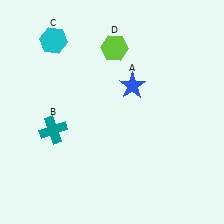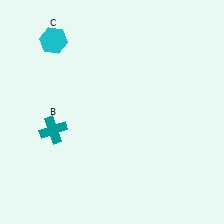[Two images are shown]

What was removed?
The blue star (A), the lime hexagon (D) were removed in Image 2.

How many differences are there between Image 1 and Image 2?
There are 2 differences between the two images.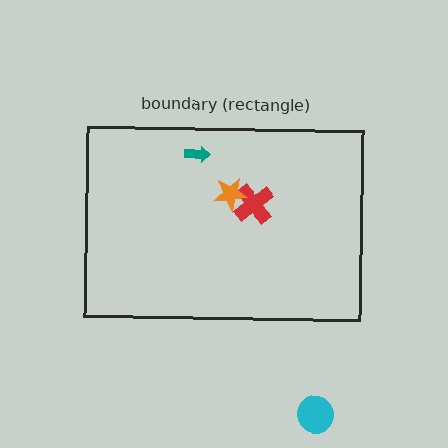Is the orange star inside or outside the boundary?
Inside.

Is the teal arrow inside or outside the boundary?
Inside.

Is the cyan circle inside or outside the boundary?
Outside.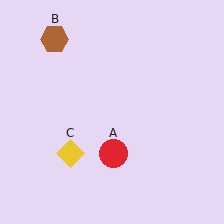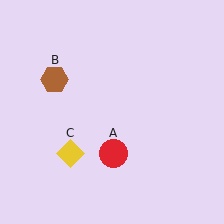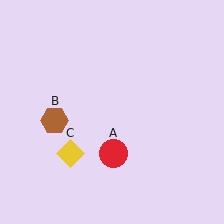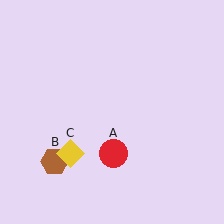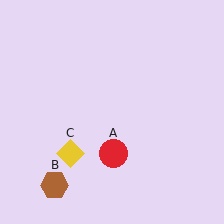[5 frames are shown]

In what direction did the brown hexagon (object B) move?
The brown hexagon (object B) moved down.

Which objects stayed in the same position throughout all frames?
Red circle (object A) and yellow diamond (object C) remained stationary.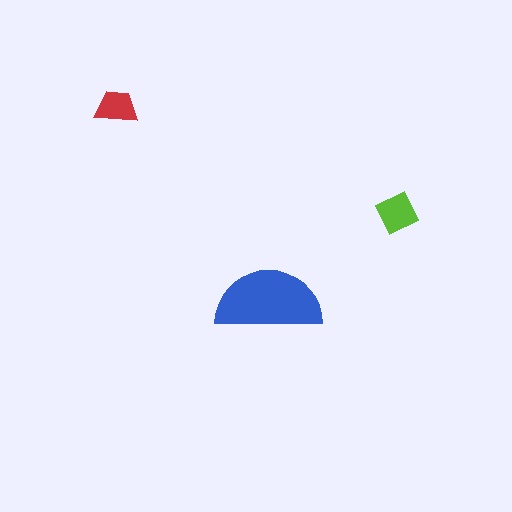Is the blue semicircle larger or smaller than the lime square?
Larger.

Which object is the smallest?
The red trapezoid.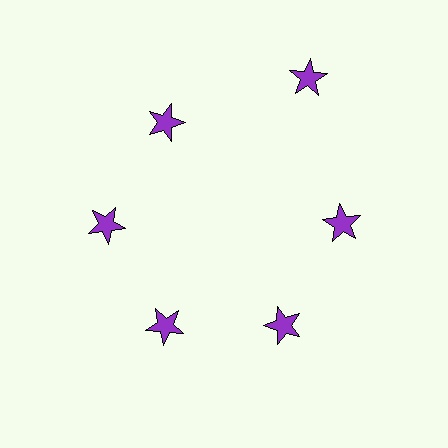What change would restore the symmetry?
The symmetry would be restored by moving it inward, back onto the ring so that all 6 stars sit at equal angles and equal distance from the center.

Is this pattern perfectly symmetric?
No. The 6 purple stars are arranged in a ring, but one element near the 1 o'clock position is pushed outward from the center, breaking the 6-fold rotational symmetry.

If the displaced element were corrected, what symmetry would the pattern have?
It would have 6-fold rotational symmetry — the pattern would map onto itself every 60 degrees.